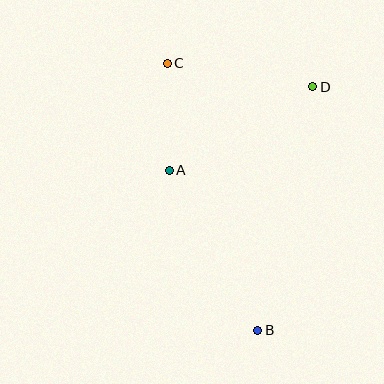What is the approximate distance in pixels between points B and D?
The distance between B and D is approximately 249 pixels.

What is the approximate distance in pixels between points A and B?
The distance between A and B is approximately 182 pixels.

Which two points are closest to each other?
Points A and C are closest to each other.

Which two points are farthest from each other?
Points B and C are farthest from each other.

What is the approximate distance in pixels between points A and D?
The distance between A and D is approximately 166 pixels.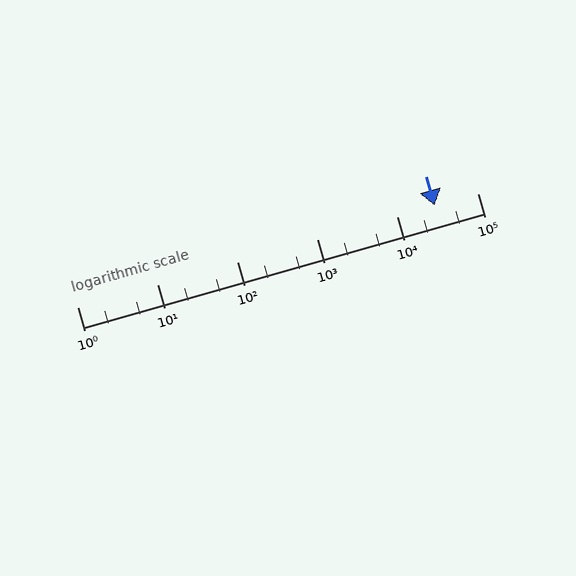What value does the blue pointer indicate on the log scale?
The pointer indicates approximately 29000.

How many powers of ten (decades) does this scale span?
The scale spans 5 decades, from 1 to 100000.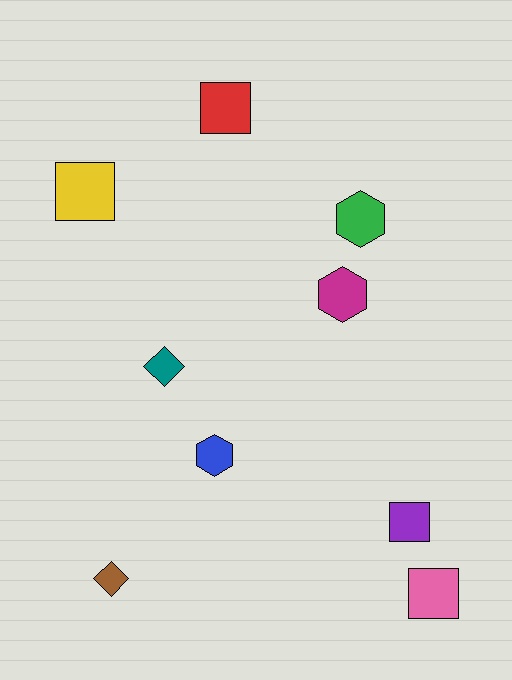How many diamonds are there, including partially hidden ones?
There are 2 diamonds.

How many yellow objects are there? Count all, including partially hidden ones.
There is 1 yellow object.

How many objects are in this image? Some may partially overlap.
There are 9 objects.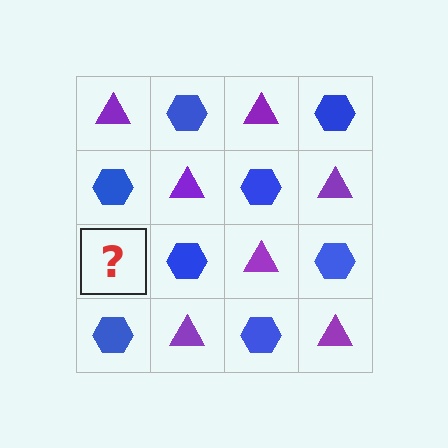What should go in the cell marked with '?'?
The missing cell should contain a purple triangle.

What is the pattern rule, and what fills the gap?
The rule is that it alternates purple triangle and blue hexagon in a checkerboard pattern. The gap should be filled with a purple triangle.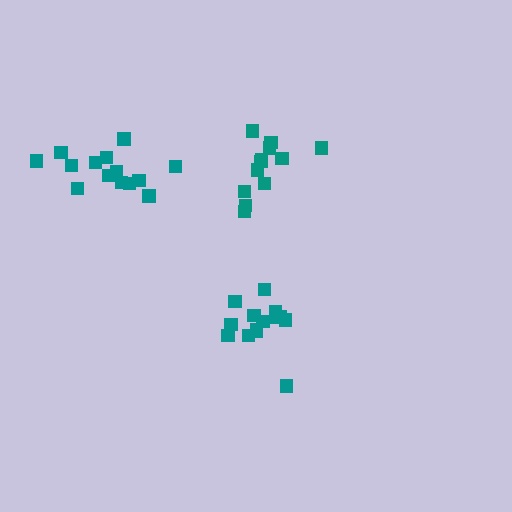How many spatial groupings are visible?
There are 3 spatial groupings.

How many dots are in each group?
Group 1: 14 dots, Group 2: 12 dots, Group 3: 14 dots (40 total).